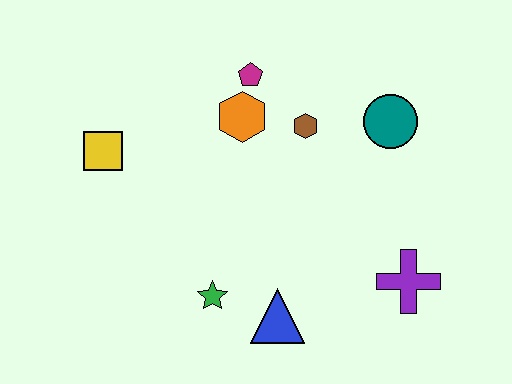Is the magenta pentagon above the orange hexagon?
Yes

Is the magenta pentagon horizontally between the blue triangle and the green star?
Yes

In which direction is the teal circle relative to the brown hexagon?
The teal circle is to the right of the brown hexagon.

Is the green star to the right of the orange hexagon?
No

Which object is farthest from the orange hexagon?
The purple cross is farthest from the orange hexagon.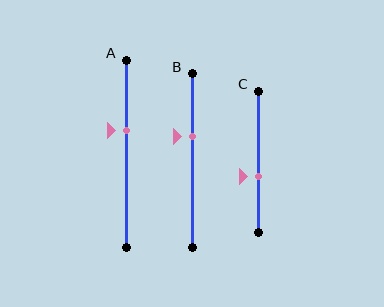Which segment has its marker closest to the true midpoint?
Segment C has its marker closest to the true midpoint.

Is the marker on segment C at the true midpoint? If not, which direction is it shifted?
No, the marker on segment C is shifted downward by about 10% of the segment length.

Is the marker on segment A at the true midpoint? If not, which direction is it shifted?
No, the marker on segment A is shifted upward by about 13% of the segment length.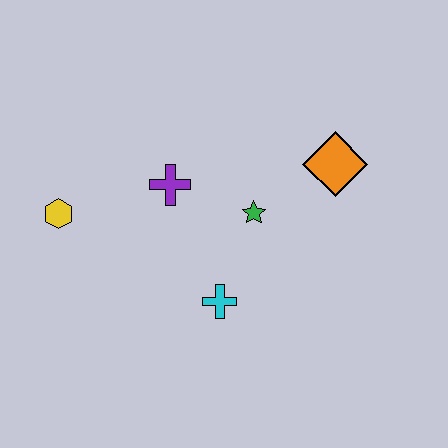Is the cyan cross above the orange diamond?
No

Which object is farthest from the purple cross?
The orange diamond is farthest from the purple cross.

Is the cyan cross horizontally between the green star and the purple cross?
Yes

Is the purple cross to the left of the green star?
Yes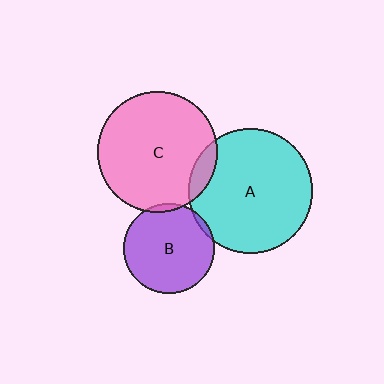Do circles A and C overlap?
Yes.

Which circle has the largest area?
Circle A (cyan).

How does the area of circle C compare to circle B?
Approximately 1.8 times.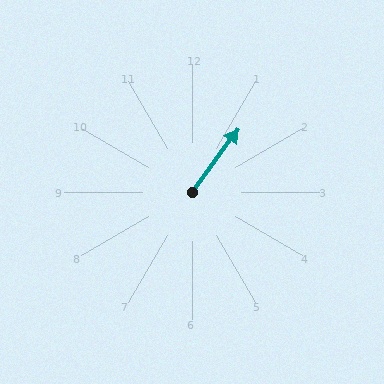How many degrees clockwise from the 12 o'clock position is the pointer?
Approximately 36 degrees.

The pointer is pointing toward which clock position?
Roughly 1 o'clock.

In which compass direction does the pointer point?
Northeast.